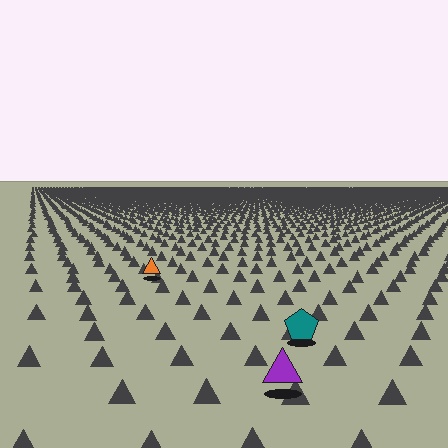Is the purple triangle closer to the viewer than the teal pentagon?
Yes. The purple triangle is closer — you can tell from the texture gradient: the ground texture is coarser near it.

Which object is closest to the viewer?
The purple triangle is closest. The texture marks near it are larger and more spread out.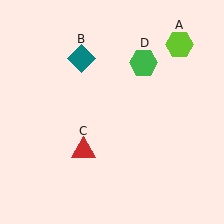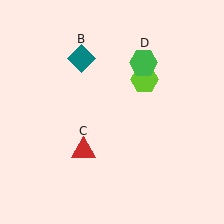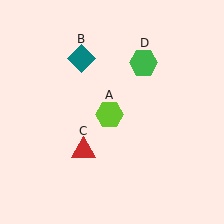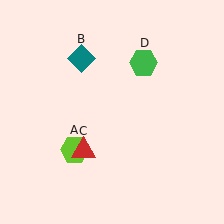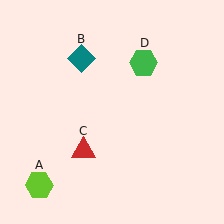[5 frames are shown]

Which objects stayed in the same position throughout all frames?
Teal diamond (object B) and red triangle (object C) and green hexagon (object D) remained stationary.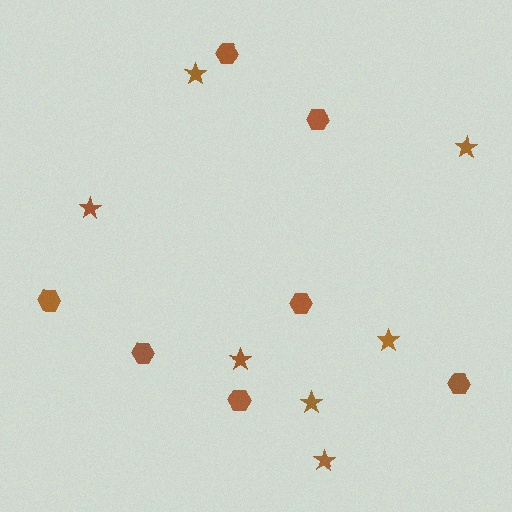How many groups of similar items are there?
There are 2 groups: one group of hexagons (7) and one group of stars (7).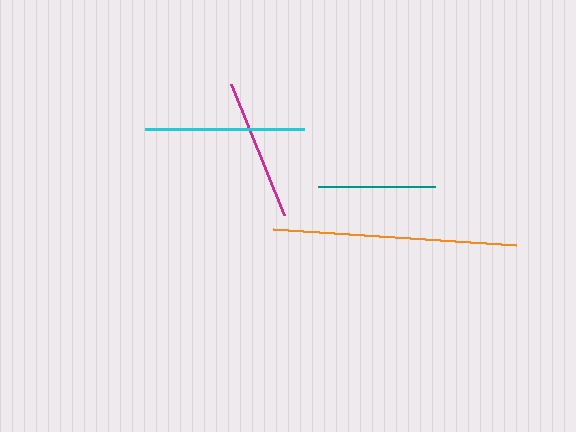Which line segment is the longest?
The orange line is the longest at approximately 243 pixels.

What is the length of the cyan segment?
The cyan segment is approximately 159 pixels long.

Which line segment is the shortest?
The teal line is the shortest at approximately 116 pixels.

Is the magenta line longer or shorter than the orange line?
The orange line is longer than the magenta line.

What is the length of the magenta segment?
The magenta segment is approximately 141 pixels long.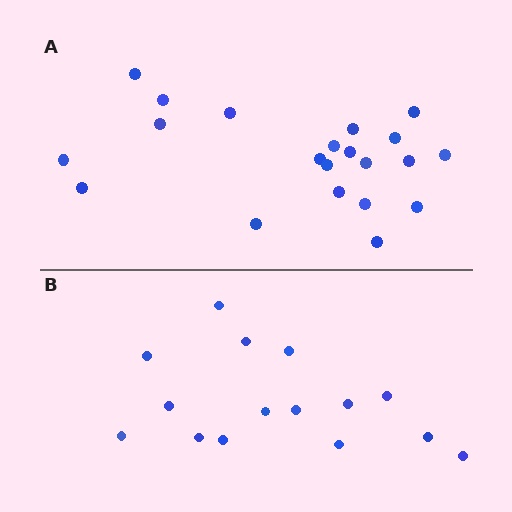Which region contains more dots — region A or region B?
Region A (the top region) has more dots.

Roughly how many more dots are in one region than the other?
Region A has about 6 more dots than region B.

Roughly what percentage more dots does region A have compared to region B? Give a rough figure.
About 40% more.